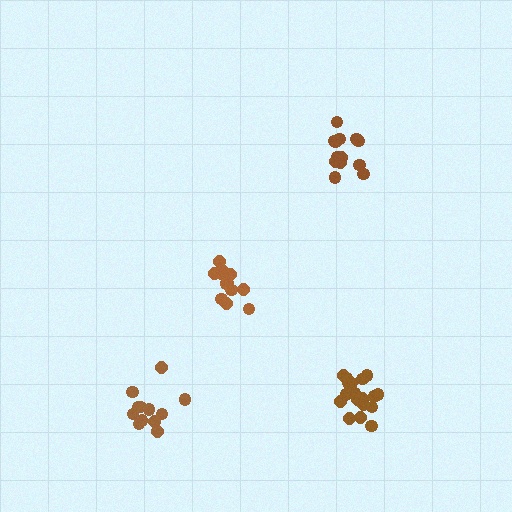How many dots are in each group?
Group 1: 13 dots, Group 2: 13 dots, Group 3: 18 dots, Group 4: 12 dots (56 total).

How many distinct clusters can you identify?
There are 4 distinct clusters.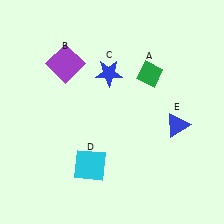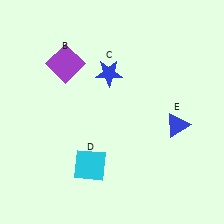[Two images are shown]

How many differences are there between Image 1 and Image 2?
There is 1 difference between the two images.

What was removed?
The green diamond (A) was removed in Image 2.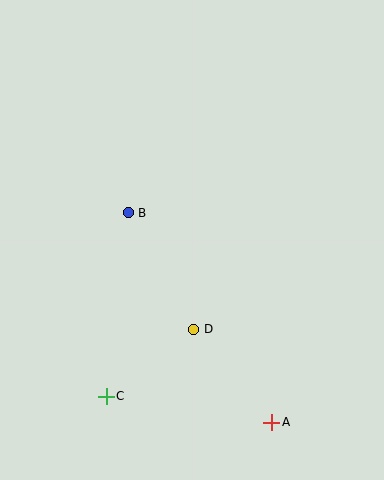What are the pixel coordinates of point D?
Point D is at (194, 329).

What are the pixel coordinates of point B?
Point B is at (128, 213).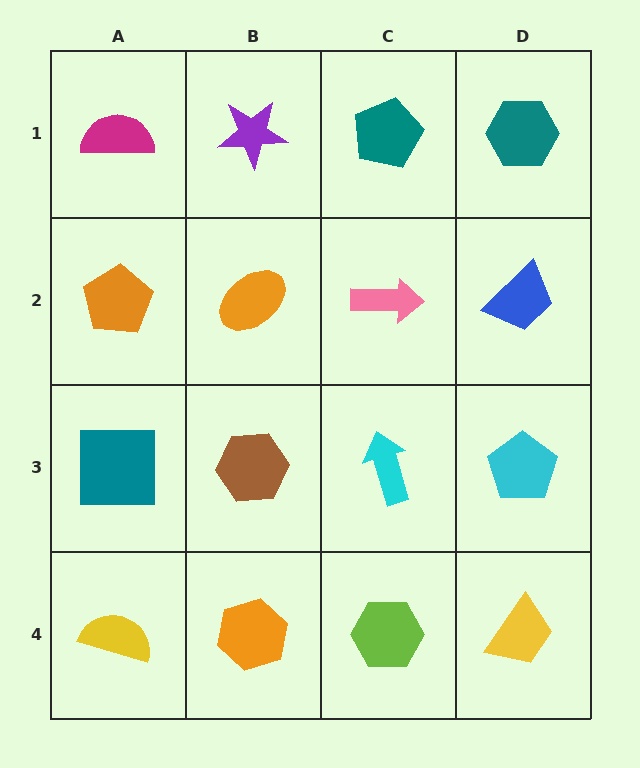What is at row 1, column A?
A magenta semicircle.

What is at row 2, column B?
An orange ellipse.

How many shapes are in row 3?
4 shapes.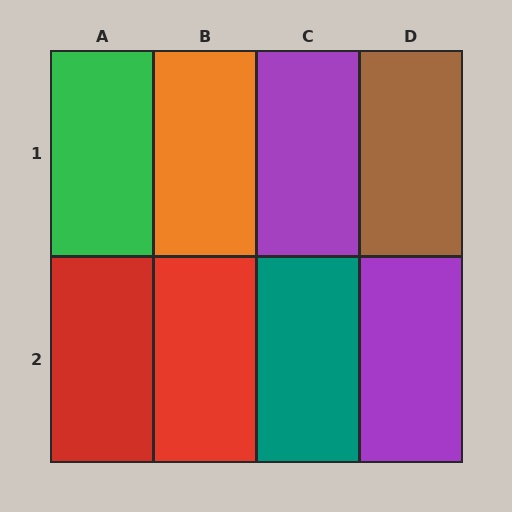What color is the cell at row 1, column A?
Green.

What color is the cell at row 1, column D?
Brown.